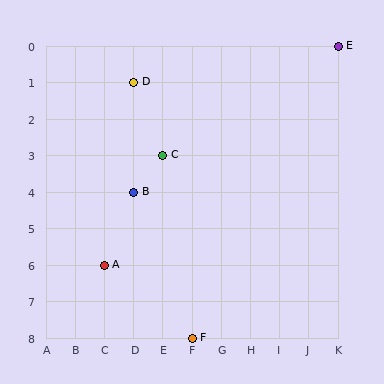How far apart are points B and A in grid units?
Points B and A are 1 column and 2 rows apart (about 2.2 grid units diagonally).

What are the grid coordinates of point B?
Point B is at grid coordinates (D, 4).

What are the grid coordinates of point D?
Point D is at grid coordinates (D, 1).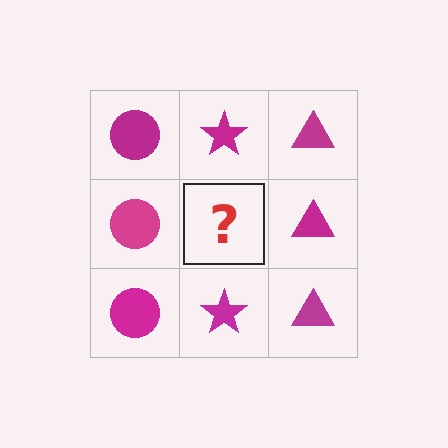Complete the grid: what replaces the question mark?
The question mark should be replaced with a magenta star.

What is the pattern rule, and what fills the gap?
The rule is that each column has a consistent shape. The gap should be filled with a magenta star.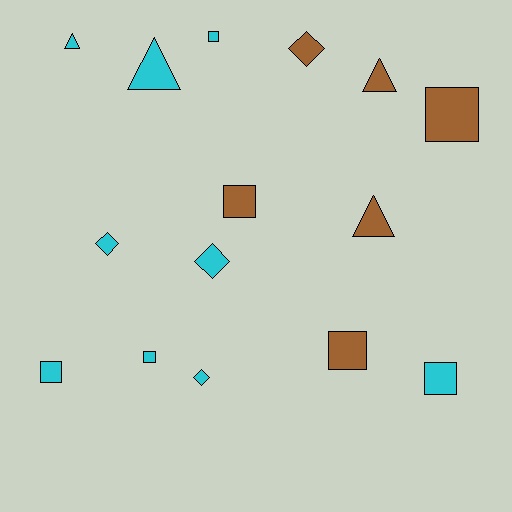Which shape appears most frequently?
Square, with 7 objects.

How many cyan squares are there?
There are 4 cyan squares.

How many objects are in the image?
There are 15 objects.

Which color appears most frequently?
Cyan, with 9 objects.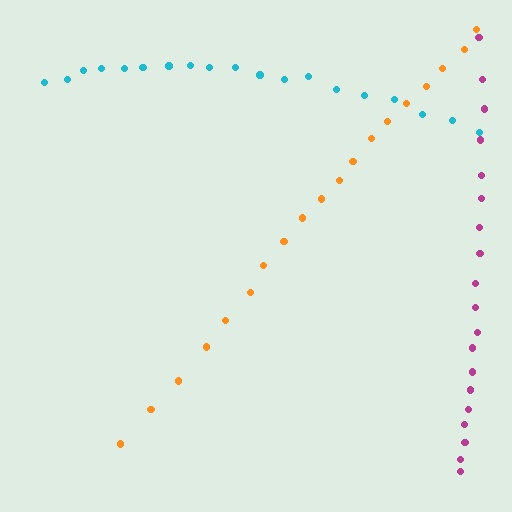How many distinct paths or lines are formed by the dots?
There are 3 distinct paths.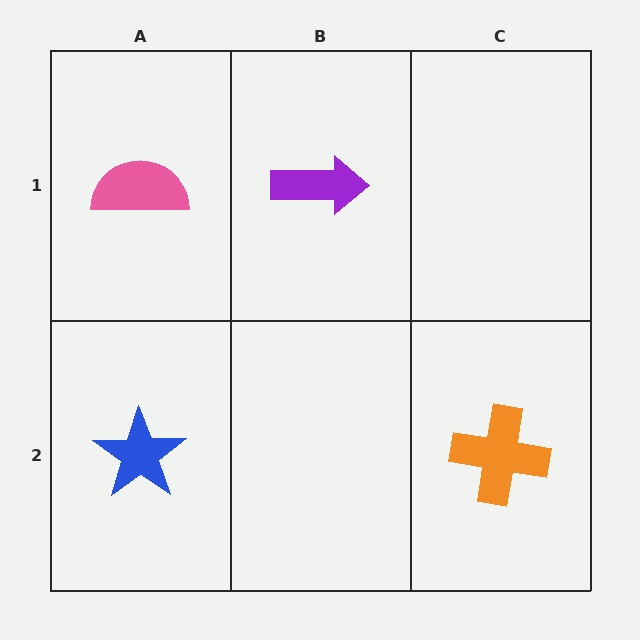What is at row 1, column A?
A pink semicircle.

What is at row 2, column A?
A blue star.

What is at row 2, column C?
An orange cross.